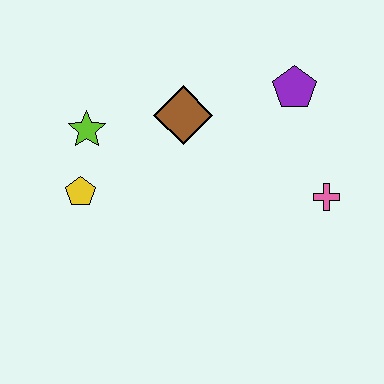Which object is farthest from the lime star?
The pink cross is farthest from the lime star.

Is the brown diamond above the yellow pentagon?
Yes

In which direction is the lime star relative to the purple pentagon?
The lime star is to the left of the purple pentagon.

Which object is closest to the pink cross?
The purple pentagon is closest to the pink cross.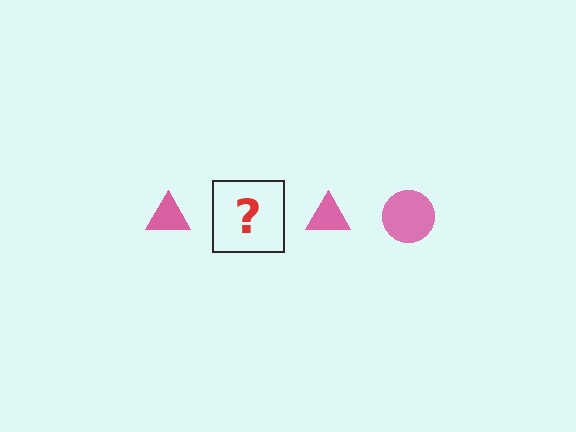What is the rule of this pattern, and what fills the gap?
The rule is that the pattern cycles through triangle, circle shapes in pink. The gap should be filled with a pink circle.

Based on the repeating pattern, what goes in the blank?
The blank should be a pink circle.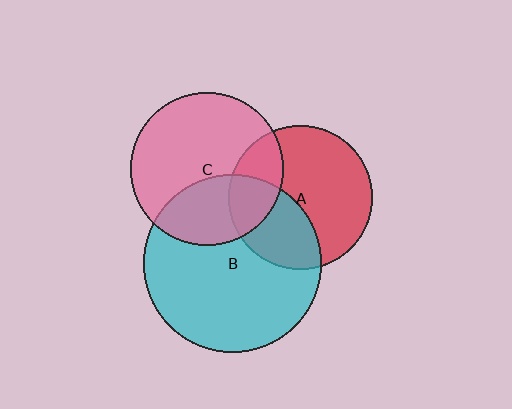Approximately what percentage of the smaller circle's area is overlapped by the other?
Approximately 35%.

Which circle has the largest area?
Circle B (cyan).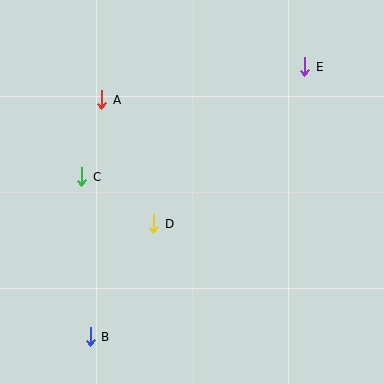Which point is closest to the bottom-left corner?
Point B is closest to the bottom-left corner.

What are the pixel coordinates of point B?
Point B is at (90, 337).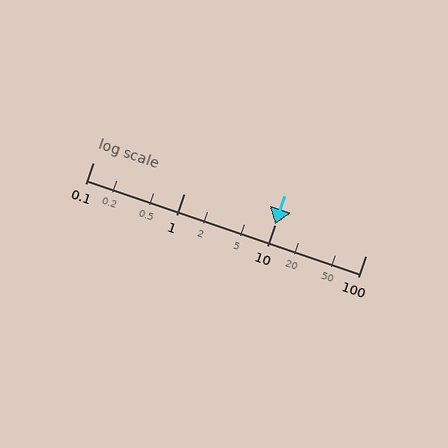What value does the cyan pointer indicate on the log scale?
The pointer indicates approximately 10.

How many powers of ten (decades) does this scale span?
The scale spans 3 decades, from 0.1 to 100.